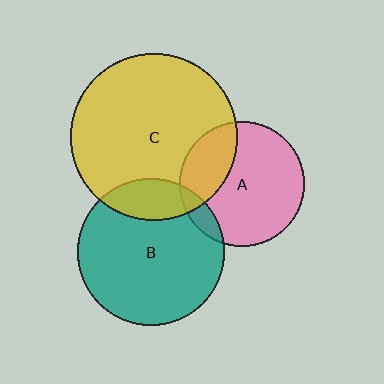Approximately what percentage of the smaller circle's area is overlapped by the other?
Approximately 20%.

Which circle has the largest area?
Circle C (yellow).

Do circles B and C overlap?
Yes.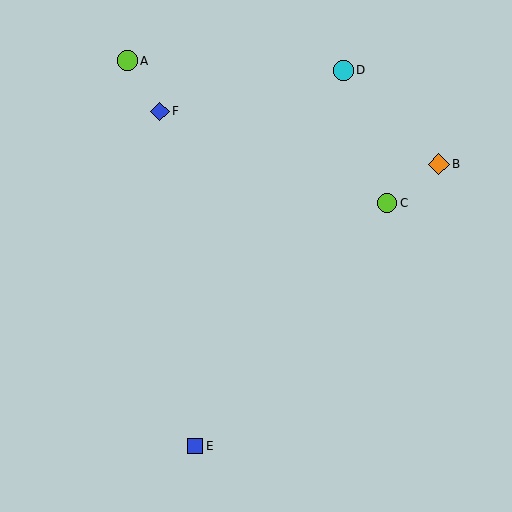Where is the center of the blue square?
The center of the blue square is at (195, 446).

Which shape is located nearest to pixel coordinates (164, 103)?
The blue diamond (labeled F) at (160, 111) is nearest to that location.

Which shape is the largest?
The orange diamond (labeled B) is the largest.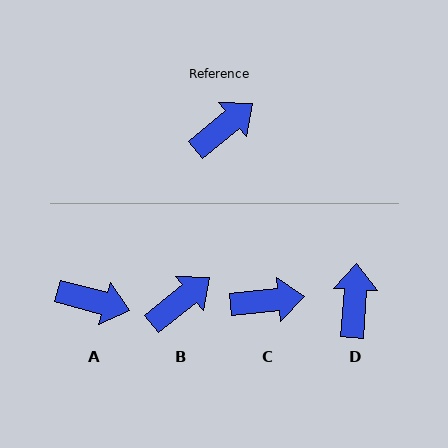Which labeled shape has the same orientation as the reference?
B.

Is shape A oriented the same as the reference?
No, it is off by about 55 degrees.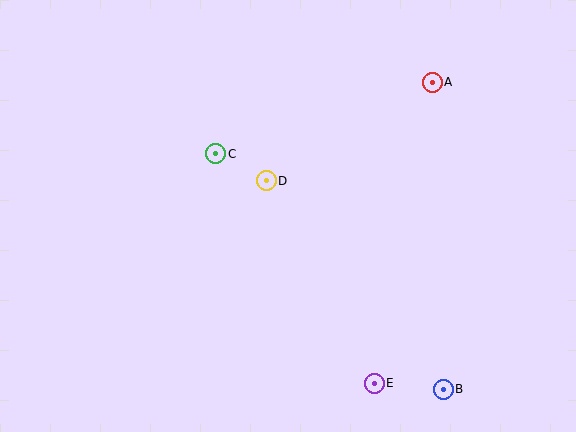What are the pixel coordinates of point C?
Point C is at (216, 154).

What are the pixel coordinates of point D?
Point D is at (266, 181).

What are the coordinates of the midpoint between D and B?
The midpoint between D and B is at (355, 285).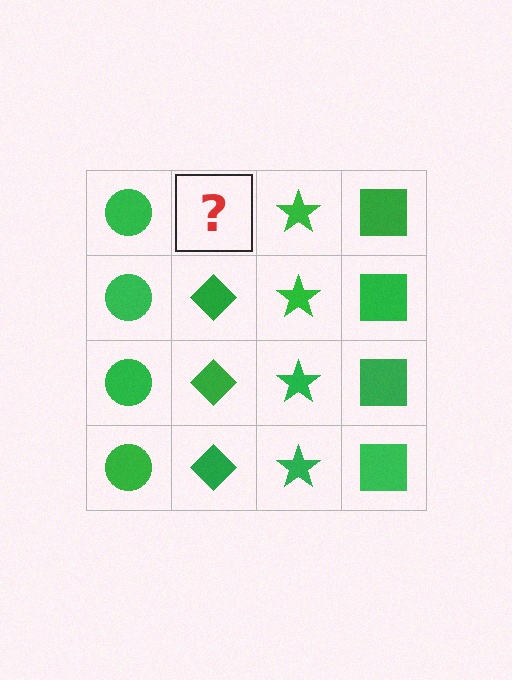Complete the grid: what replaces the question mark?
The question mark should be replaced with a green diamond.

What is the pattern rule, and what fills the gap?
The rule is that each column has a consistent shape. The gap should be filled with a green diamond.